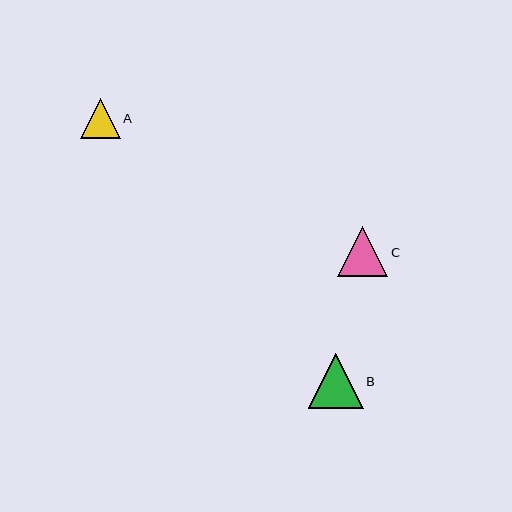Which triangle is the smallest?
Triangle A is the smallest with a size of approximately 40 pixels.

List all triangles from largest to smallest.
From largest to smallest: B, C, A.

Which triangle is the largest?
Triangle B is the largest with a size of approximately 55 pixels.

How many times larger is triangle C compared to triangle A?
Triangle C is approximately 1.3 times the size of triangle A.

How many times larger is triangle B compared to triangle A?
Triangle B is approximately 1.4 times the size of triangle A.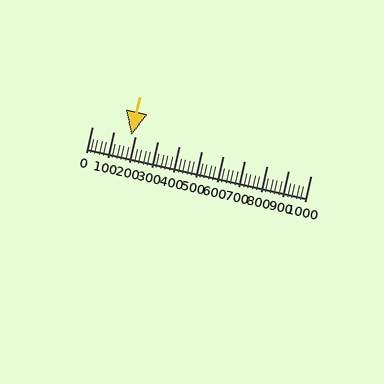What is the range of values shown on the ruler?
The ruler shows values from 0 to 1000.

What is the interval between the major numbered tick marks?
The major tick marks are spaced 100 units apart.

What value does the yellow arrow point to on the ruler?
The yellow arrow points to approximately 180.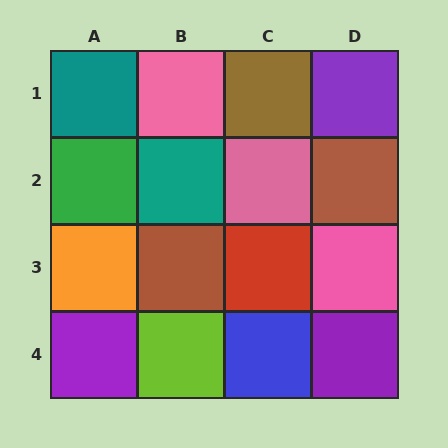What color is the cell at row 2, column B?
Teal.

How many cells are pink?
3 cells are pink.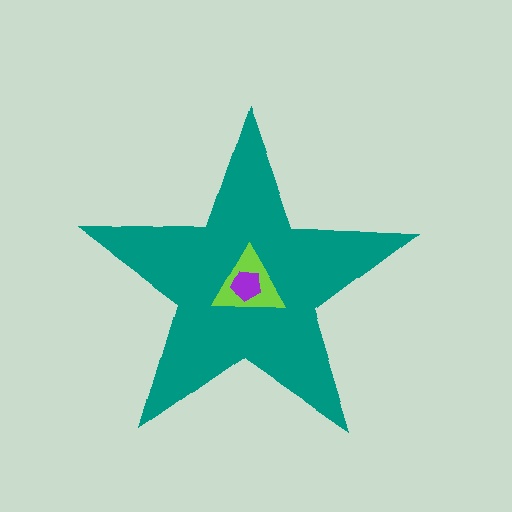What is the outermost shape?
The teal star.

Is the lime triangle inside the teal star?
Yes.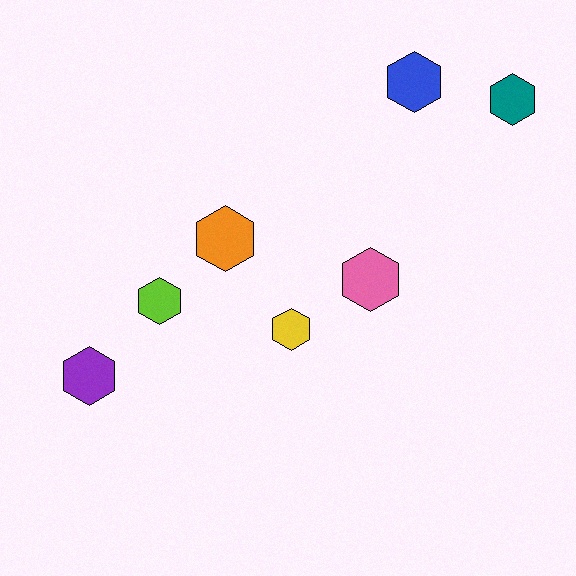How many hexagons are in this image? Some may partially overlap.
There are 7 hexagons.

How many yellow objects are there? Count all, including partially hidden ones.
There is 1 yellow object.